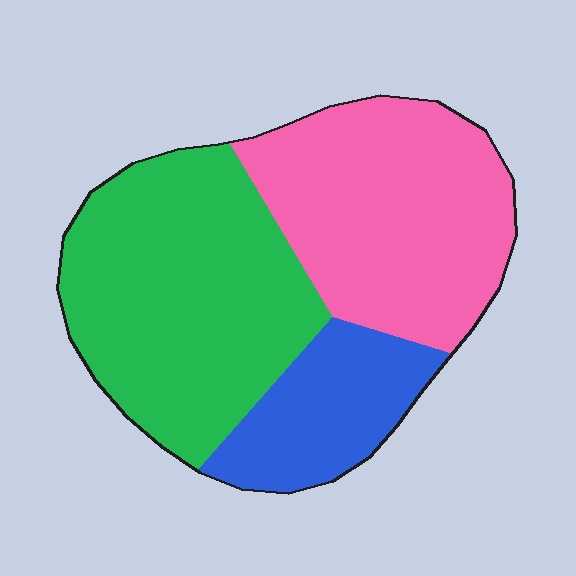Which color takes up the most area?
Green, at roughly 45%.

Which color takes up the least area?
Blue, at roughly 20%.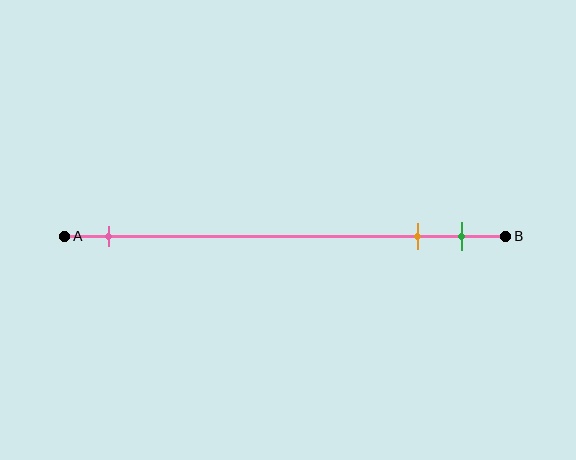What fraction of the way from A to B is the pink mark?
The pink mark is approximately 10% (0.1) of the way from A to B.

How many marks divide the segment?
There are 3 marks dividing the segment.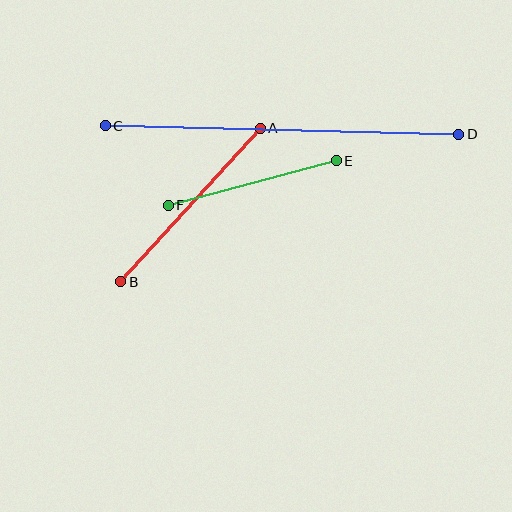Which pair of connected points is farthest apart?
Points C and D are farthest apart.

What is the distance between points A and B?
The distance is approximately 207 pixels.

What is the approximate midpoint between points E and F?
The midpoint is at approximately (252, 183) pixels.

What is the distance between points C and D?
The distance is approximately 354 pixels.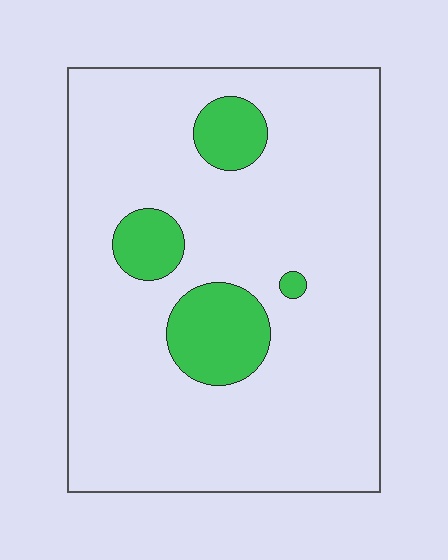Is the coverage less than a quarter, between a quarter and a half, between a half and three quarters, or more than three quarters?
Less than a quarter.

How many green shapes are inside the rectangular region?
4.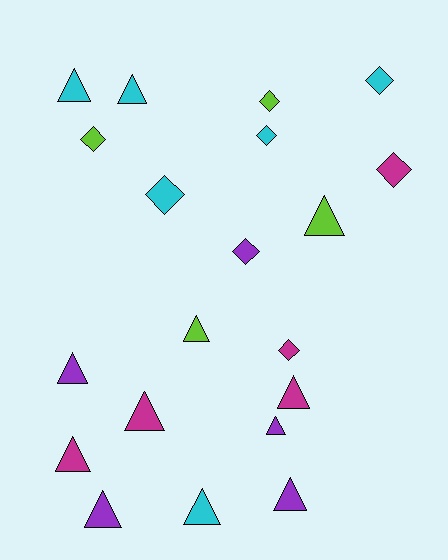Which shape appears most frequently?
Triangle, with 12 objects.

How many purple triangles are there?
There are 4 purple triangles.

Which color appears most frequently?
Cyan, with 6 objects.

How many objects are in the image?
There are 20 objects.